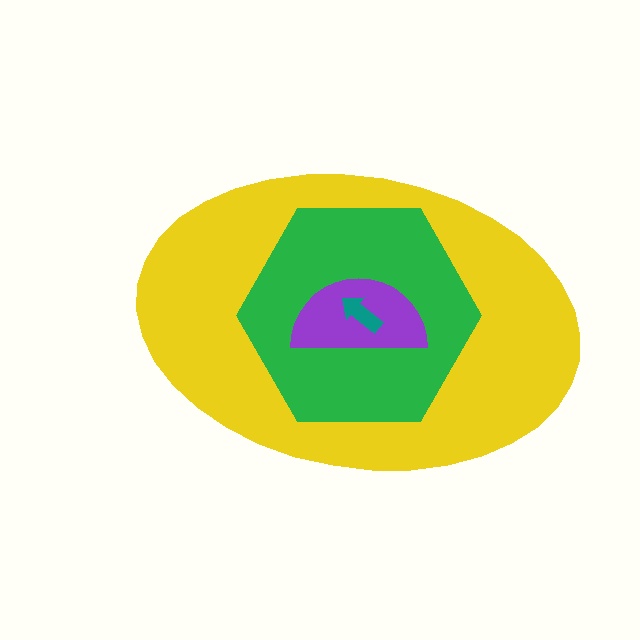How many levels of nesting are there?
4.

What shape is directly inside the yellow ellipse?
The green hexagon.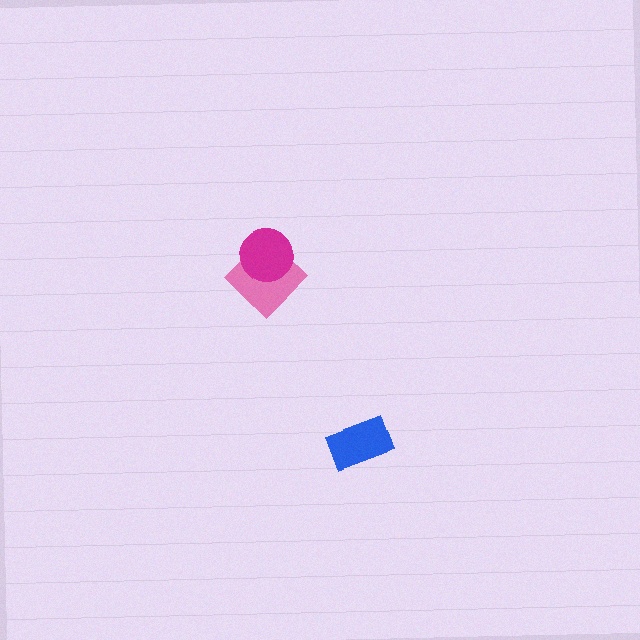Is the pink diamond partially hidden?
Yes, it is partially covered by another shape.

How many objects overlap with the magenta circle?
1 object overlaps with the magenta circle.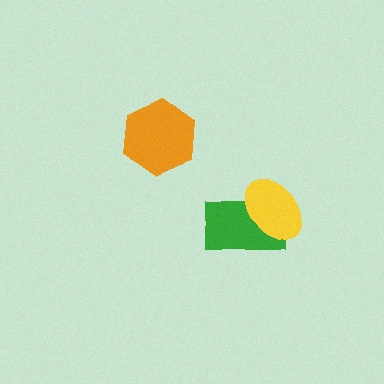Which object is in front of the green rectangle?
The yellow ellipse is in front of the green rectangle.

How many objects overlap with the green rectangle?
1 object overlaps with the green rectangle.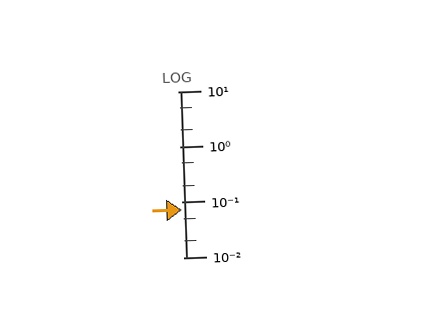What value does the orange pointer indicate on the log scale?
The pointer indicates approximately 0.071.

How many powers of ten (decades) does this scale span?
The scale spans 3 decades, from 0.01 to 10.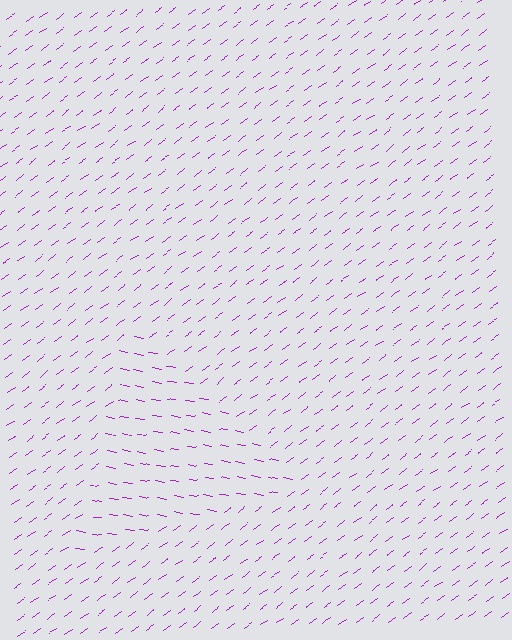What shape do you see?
I see a triangle.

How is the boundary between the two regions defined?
The boundary is defined purely by a change in line orientation (approximately 45 degrees difference). All lines are the same color and thickness.